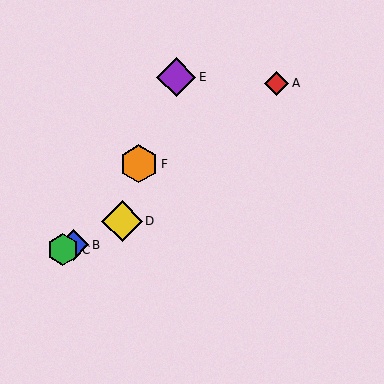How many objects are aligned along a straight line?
3 objects (B, C, D) are aligned along a straight line.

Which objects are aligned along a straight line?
Objects B, C, D are aligned along a straight line.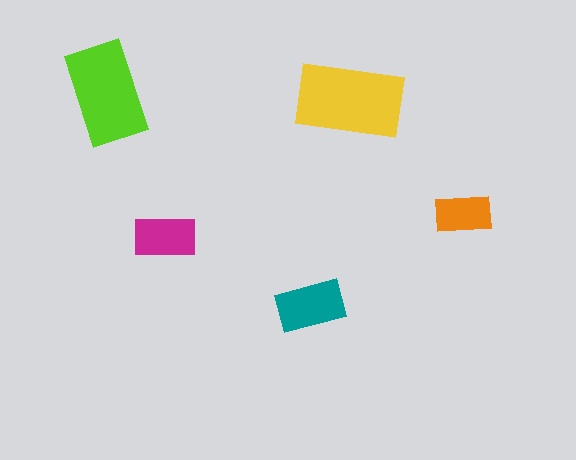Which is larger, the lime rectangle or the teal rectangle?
The lime one.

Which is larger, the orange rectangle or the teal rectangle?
The teal one.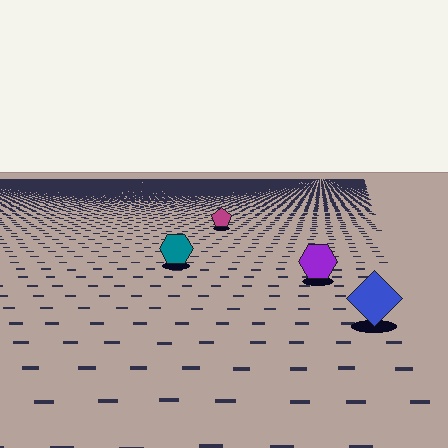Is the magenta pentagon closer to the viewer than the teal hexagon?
No. The teal hexagon is closer — you can tell from the texture gradient: the ground texture is coarser near it.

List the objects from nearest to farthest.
From nearest to farthest: the blue diamond, the purple hexagon, the teal hexagon, the magenta pentagon.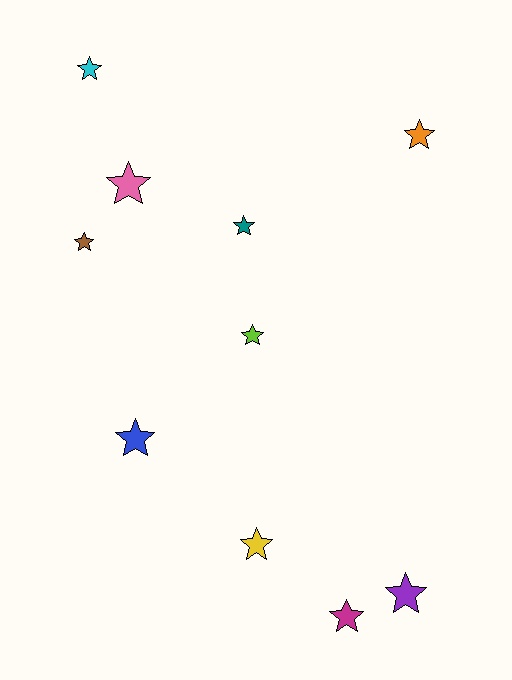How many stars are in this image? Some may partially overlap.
There are 10 stars.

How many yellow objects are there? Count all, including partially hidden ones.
There is 1 yellow object.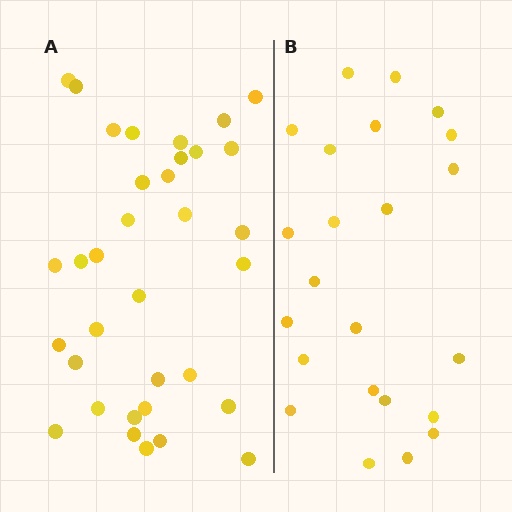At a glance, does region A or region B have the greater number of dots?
Region A (the left region) has more dots.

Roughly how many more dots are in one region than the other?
Region A has roughly 12 or so more dots than region B.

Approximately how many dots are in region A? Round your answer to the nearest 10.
About 30 dots. (The exact count is 34, which rounds to 30.)